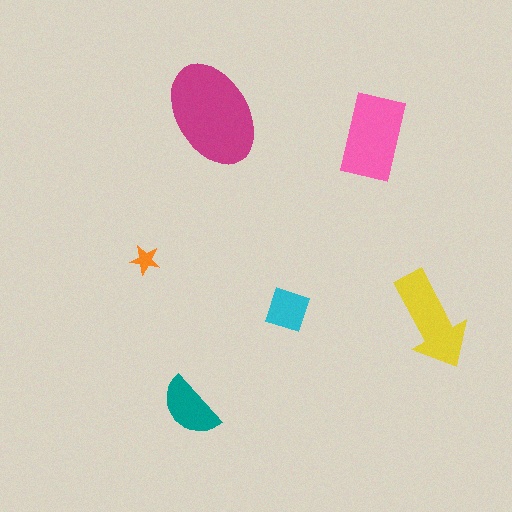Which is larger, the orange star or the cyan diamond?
The cyan diamond.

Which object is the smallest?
The orange star.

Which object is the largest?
The magenta ellipse.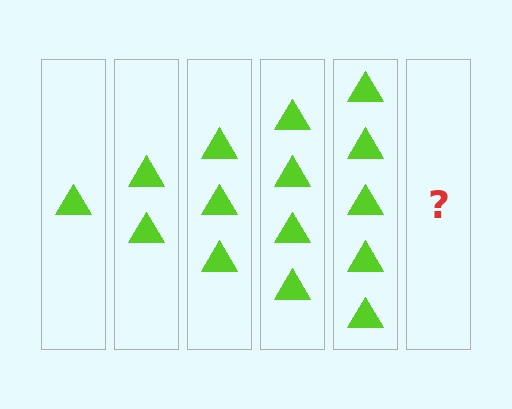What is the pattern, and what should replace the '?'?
The pattern is that each step adds one more triangle. The '?' should be 6 triangles.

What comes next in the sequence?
The next element should be 6 triangles.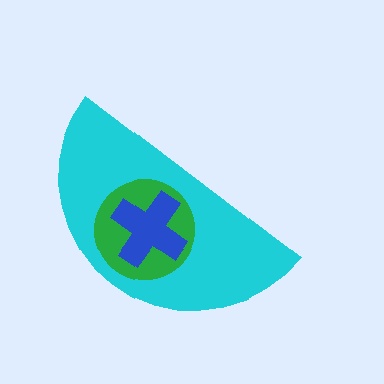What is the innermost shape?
The blue cross.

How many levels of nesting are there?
3.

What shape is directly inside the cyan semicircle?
The green circle.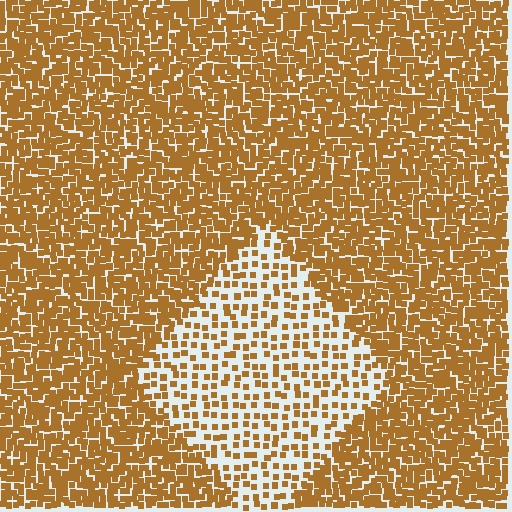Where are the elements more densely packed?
The elements are more densely packed outside the diamond boundary.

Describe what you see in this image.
The image contains small brown elements arranged at two different densities. A diamond-shaped region is visible where the elements are less densely packed than the surrounding area.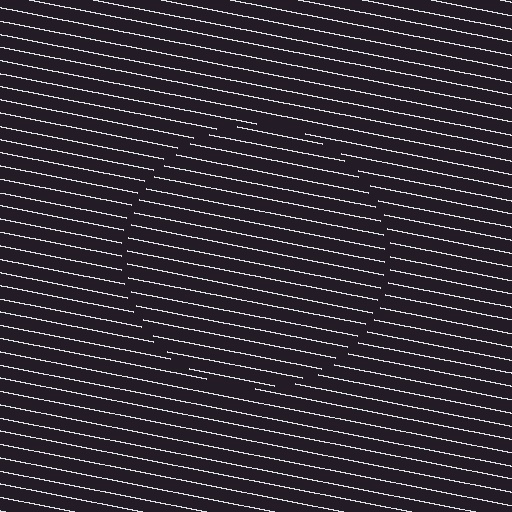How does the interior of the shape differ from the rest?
The interior of the shape contains the same grating, shifted by half a period — the contour is defined by the phase discontinuity where line-ends from the inner and outer gratings abut.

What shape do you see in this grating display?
An illusory circle. The interior of the shape contains the same grating, shifted by half a period — the contour is defined by the phase discontinuity where line-ends from the inner and outer gratings abut.